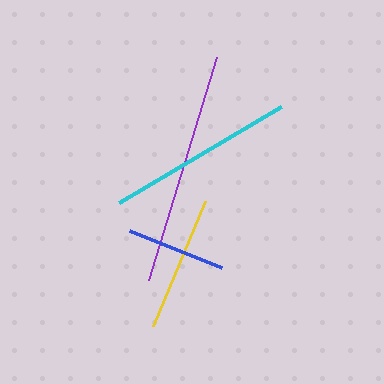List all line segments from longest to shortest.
From longest to shortest: purple, cyan, yellow, blue.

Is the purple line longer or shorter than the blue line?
The purple line is longer than the blue line.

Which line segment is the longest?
The purple line is the longest at approximately 233 pixels.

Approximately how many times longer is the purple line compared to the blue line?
The purple line is approximately 2.4 times the length of the blue line.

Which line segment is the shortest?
The blue line is the shortest at approximately 99 pixels.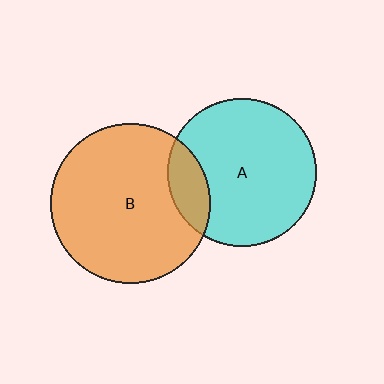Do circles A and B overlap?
Yes.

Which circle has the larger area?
Circle B (orange).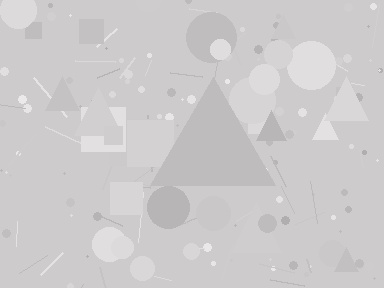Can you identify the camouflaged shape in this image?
The camouflaged shape is a triangle.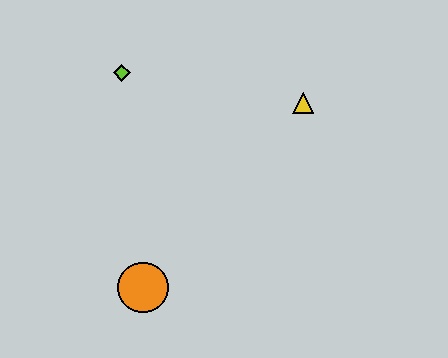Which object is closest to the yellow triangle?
The lime diamond is closest to the yellow triangle.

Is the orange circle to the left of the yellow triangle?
Yes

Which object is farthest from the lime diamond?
The orange circle is farthest from the lime diamond.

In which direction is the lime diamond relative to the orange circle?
The lime diamond is above the orange circle.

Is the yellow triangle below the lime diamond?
Yes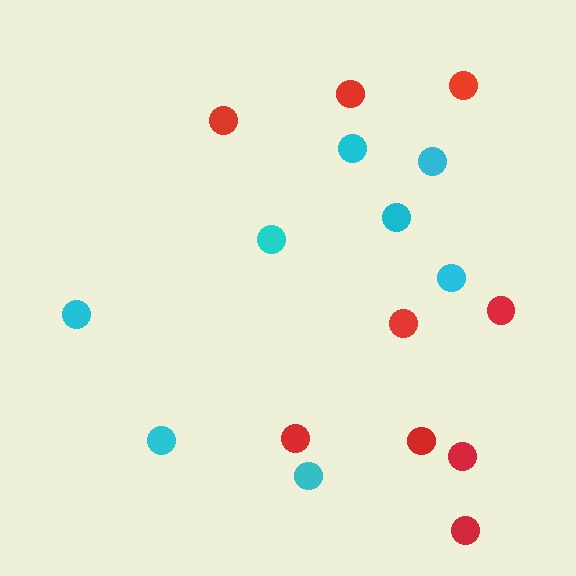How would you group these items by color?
There are 2 groups: one group of cyan circles (8) and one group of red circles (9).